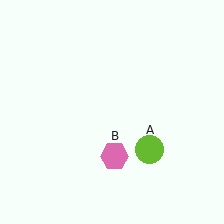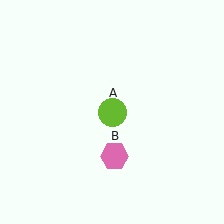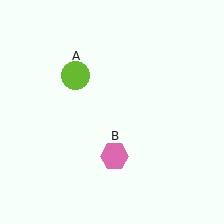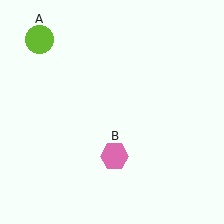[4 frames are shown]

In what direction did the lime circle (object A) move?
The lime circle (object A) moved up and to the left.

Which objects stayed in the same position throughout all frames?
Pink hexagon (object B) remained stationary.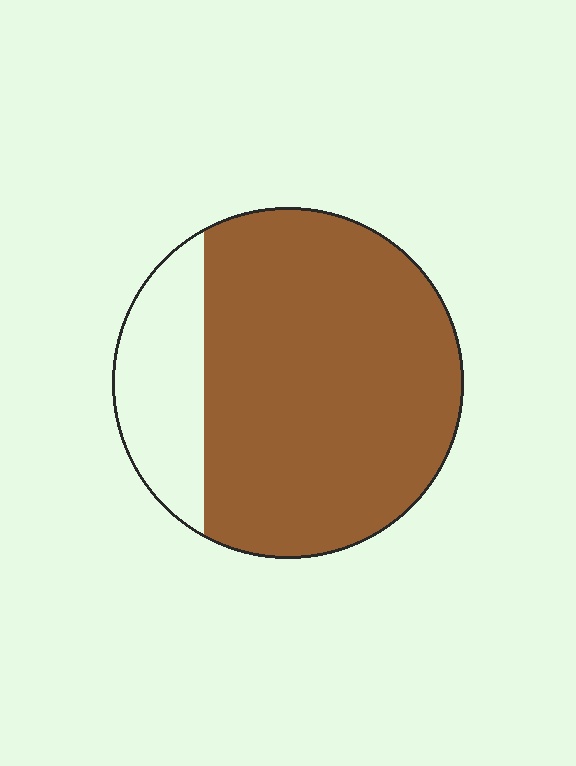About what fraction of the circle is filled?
About four fifths (4/5).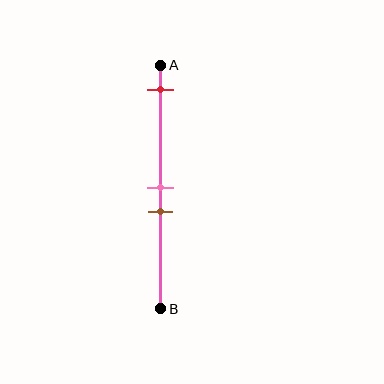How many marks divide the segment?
There are 3 marks dividing the segment.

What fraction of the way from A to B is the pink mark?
The pink mark is approximately 50% (0.5) of the way from A to B.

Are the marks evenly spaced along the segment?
No, the marks are not evenly spaced.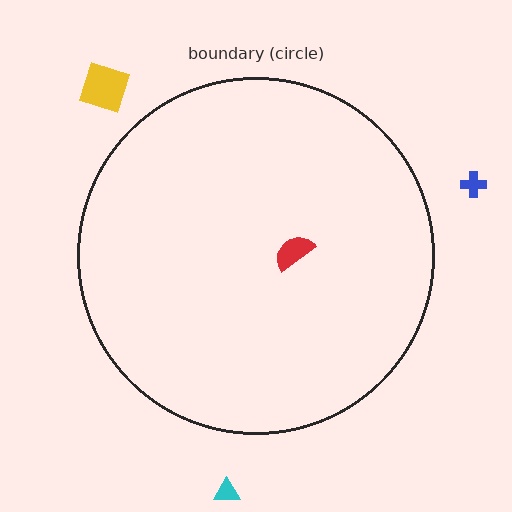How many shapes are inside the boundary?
1 inside, 3 outside.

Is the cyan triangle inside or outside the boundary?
Outside.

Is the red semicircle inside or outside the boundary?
Inside.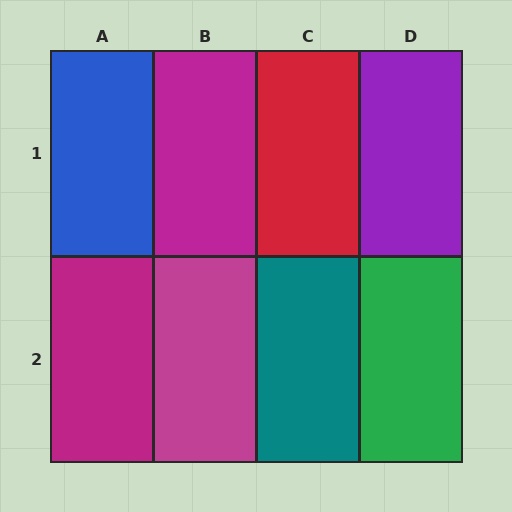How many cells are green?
1 cell is green.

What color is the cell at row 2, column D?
Green.